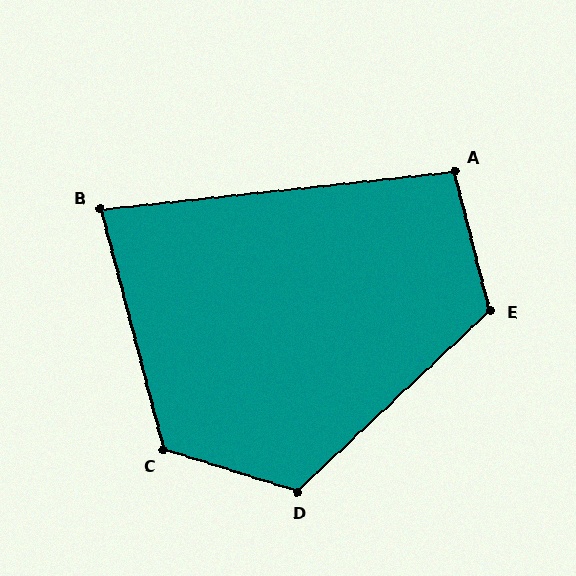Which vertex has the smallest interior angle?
B, at approximately 81 degrees.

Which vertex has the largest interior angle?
C, at approximately 122 degrees.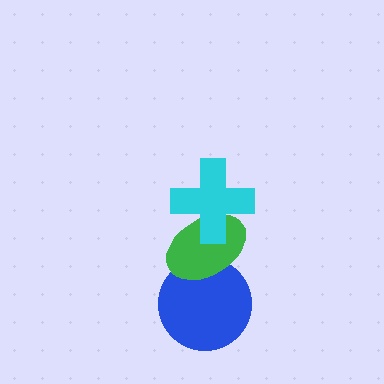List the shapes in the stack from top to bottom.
From top to bottom: the cyan cross, the green ellipse, the blue circle.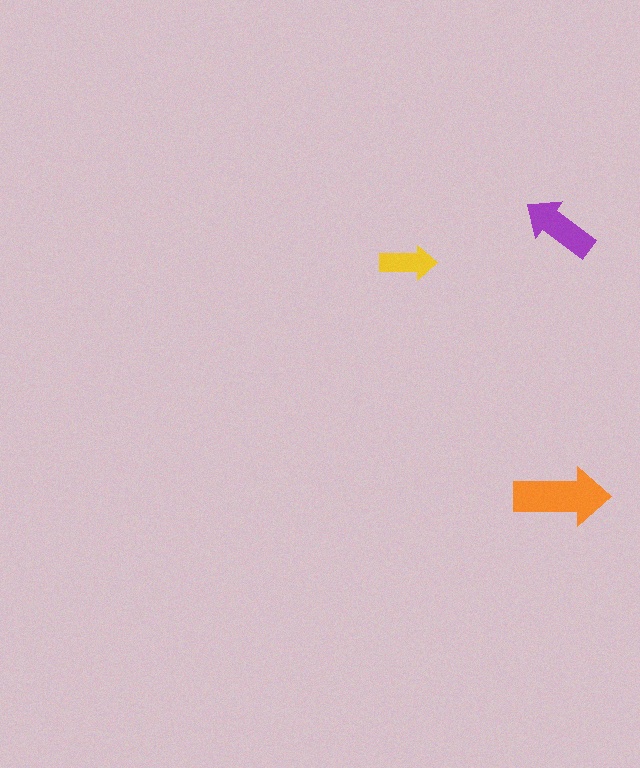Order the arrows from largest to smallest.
the orange one, the purple one, the yellow one.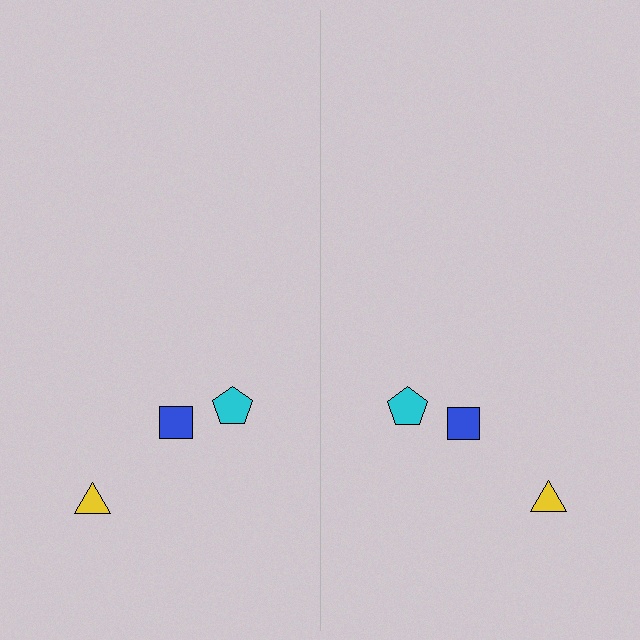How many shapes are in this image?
There are 6 shapes in this image.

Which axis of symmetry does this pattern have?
The pattern has a vertical axis of symmetry running through the center of the image.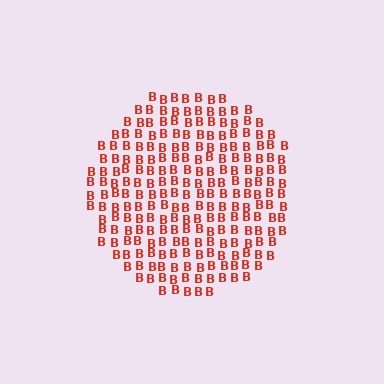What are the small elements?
The small elements are letter B's.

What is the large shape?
The large shape is a circle.